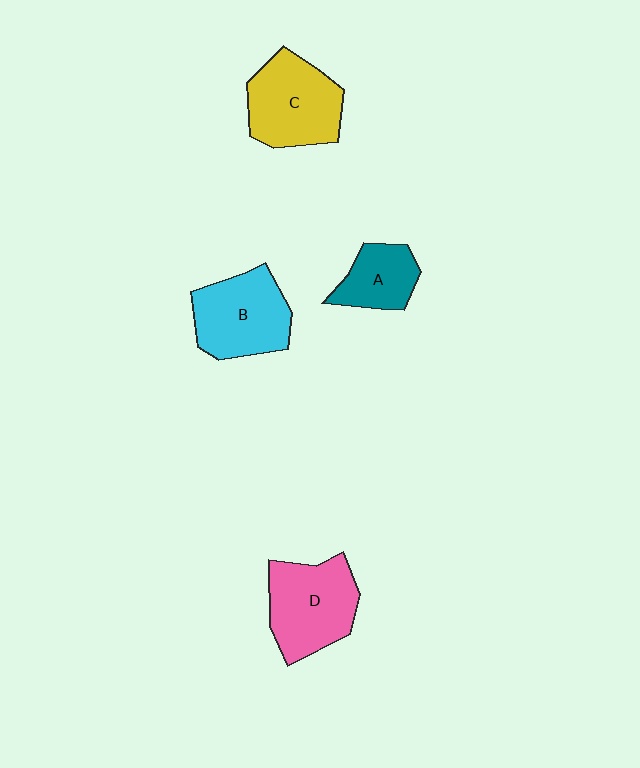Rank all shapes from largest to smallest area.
From largest to smallest: D (pink), C (yellow), B (cyan), A (teal).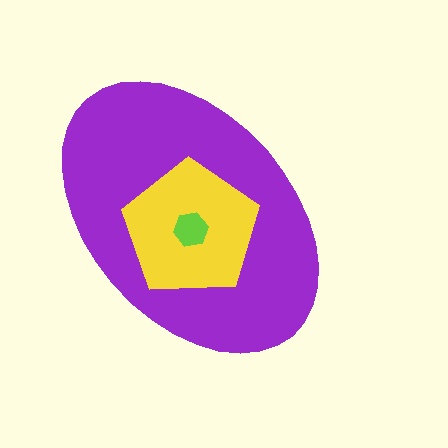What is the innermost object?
The lime hexagon.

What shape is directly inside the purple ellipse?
The yellow pentagon.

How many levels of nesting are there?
3.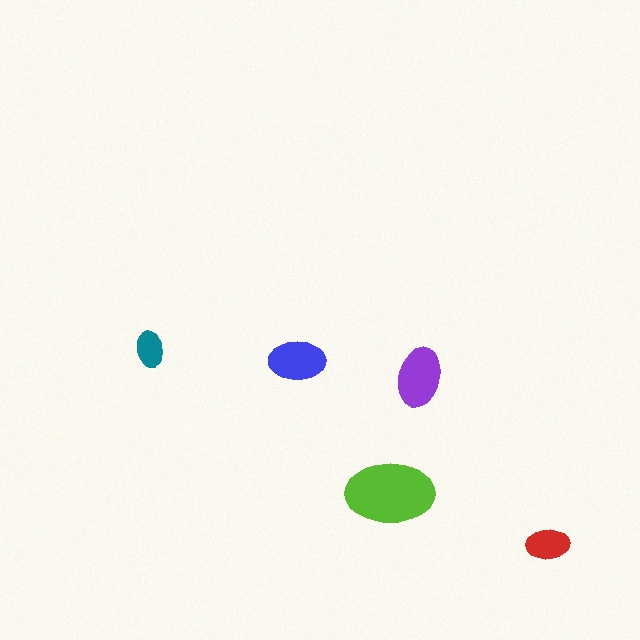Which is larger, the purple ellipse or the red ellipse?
The purple one.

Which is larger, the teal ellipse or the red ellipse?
The red one.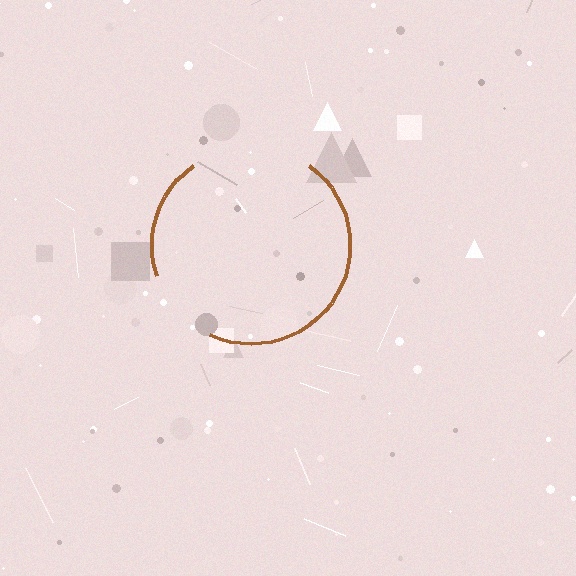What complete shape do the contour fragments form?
The contour fragments form a circle.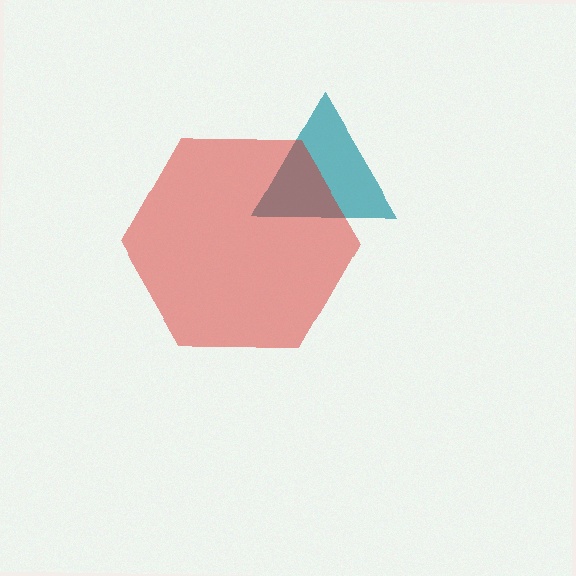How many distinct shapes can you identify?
There are 2 distinct shapes: a teal triangle, a red hexagon.